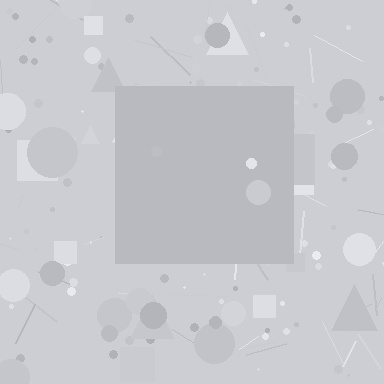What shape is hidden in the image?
A square is hidden in the image.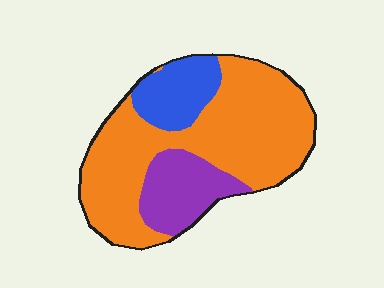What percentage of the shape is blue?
Blue takes up less than a quarter of the shape.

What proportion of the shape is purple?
Purple takes up less than a quarter of the shape.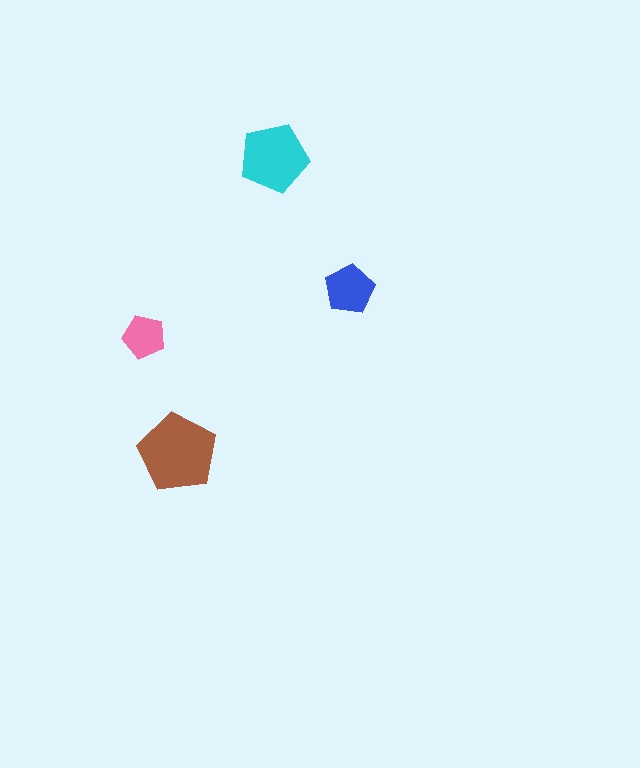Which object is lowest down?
The brown pentagon is bottommost.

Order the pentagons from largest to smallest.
the brown one, the cyan one, the blue one, the pink one.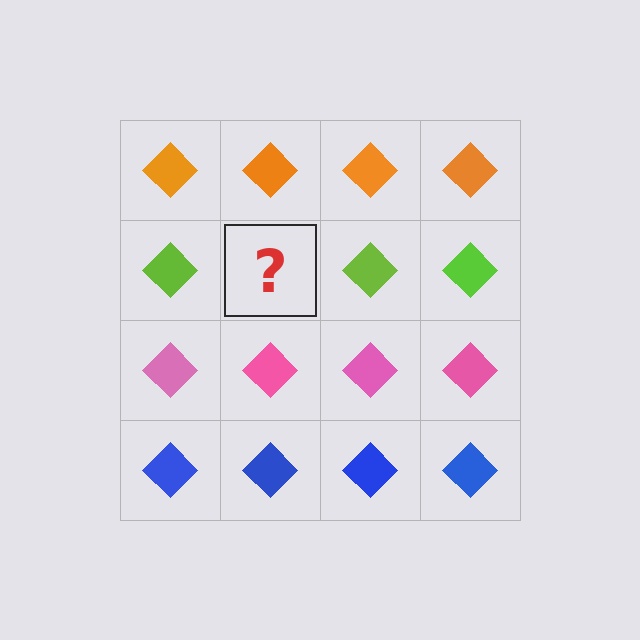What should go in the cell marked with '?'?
The missing cell should contain a lime diamond.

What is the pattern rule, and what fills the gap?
The rule is that each row has a consistent color. The gap should be filled with a lime diamond.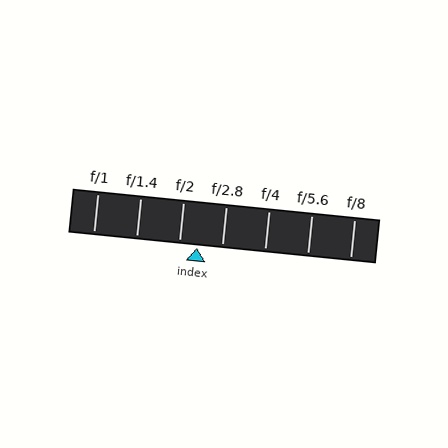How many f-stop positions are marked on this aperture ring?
There are 7 f-stop positions marked.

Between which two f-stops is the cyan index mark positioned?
The index mark is between f/2 and f/2.8.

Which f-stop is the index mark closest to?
The index mark is closest to f/2.